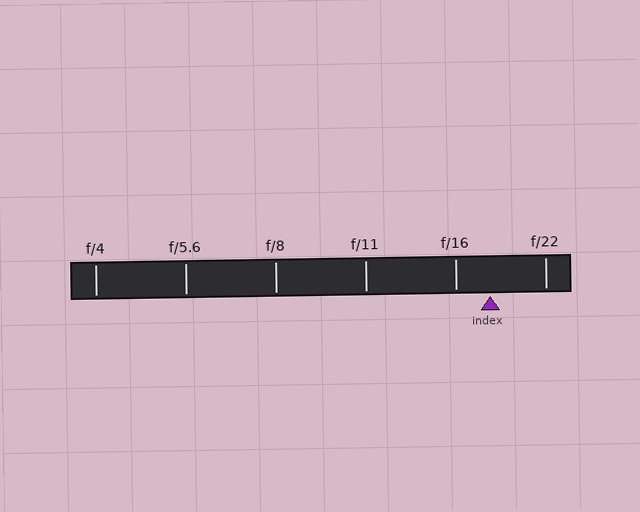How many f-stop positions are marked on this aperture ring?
There are 6 f-stop positions marked.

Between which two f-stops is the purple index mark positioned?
The index mark is between f/16 and f/22.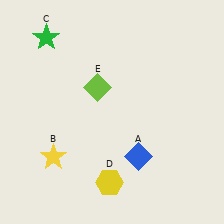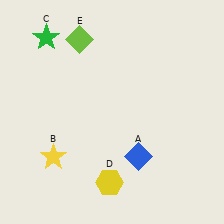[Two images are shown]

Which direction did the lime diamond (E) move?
The lime diamond (E) moved up.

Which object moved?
The lime diamond (E) moved up.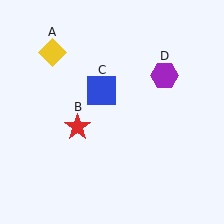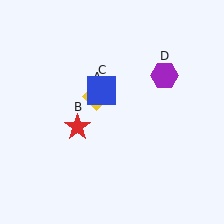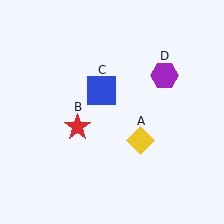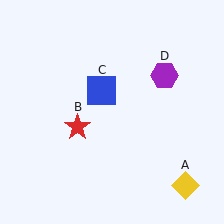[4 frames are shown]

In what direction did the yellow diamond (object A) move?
The yellow diamond (object A) moved down and to the right.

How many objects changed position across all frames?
1 object changed position: yellow diamond (object A).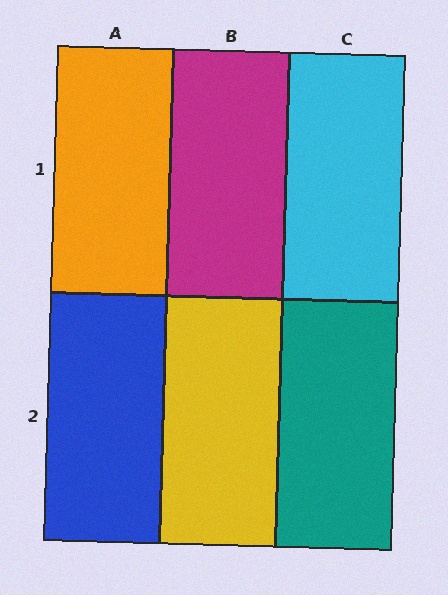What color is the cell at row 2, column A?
Blue.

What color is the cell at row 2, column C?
Teal.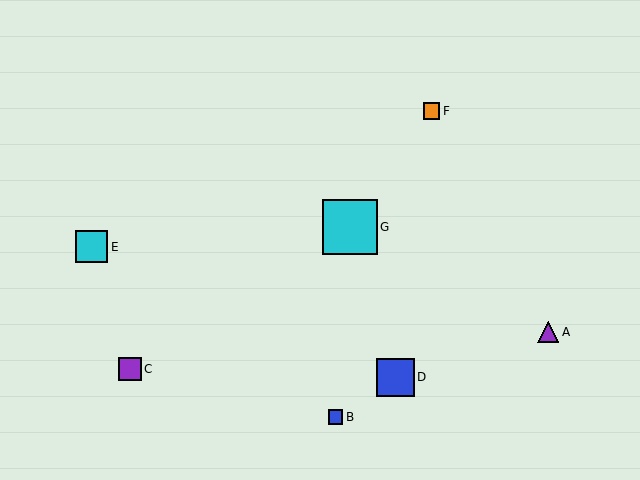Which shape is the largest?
The cyan square (labeled G) is the largest.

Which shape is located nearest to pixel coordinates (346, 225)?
The cyan square (labeled G) at (350, 227) is nearest to that location.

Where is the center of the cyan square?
The center of the cyan square is at (350, 227).